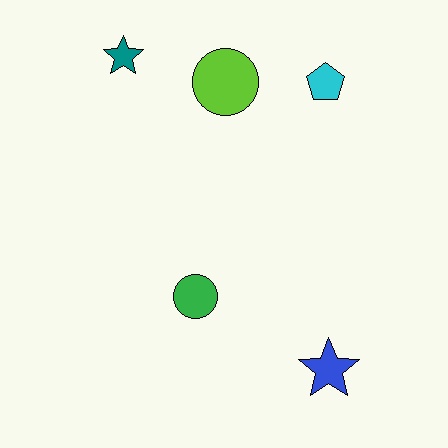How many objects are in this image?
There are 5 objects.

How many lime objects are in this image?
There is 1 lime object.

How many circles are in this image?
There are 2 circles.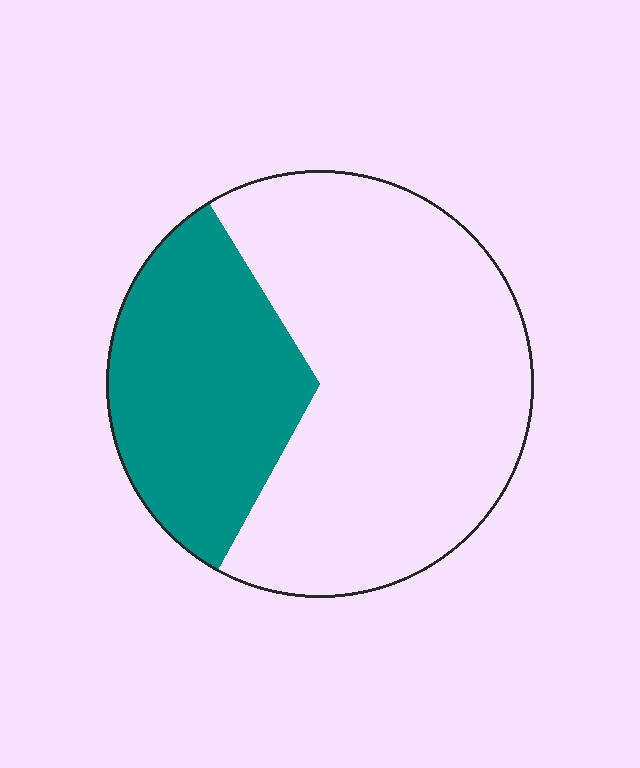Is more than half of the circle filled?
No.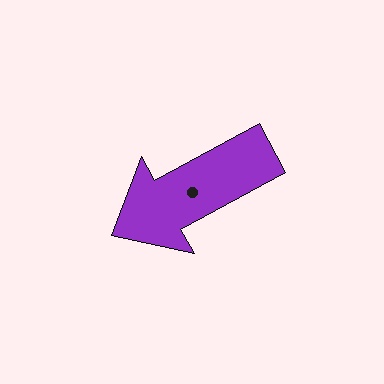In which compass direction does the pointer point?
Southwest.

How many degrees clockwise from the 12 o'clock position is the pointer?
Approximately 241 degrees.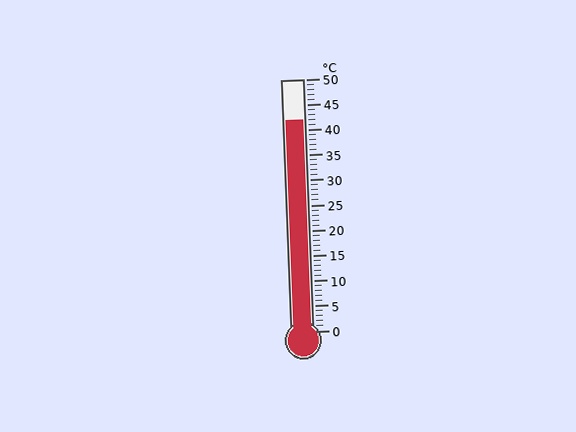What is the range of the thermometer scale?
The thermometer scale ranges from 0°C to 50°C.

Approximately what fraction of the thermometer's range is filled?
The thermometer is filled to approximately 85% of its range.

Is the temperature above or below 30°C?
The temperature is above 30°C.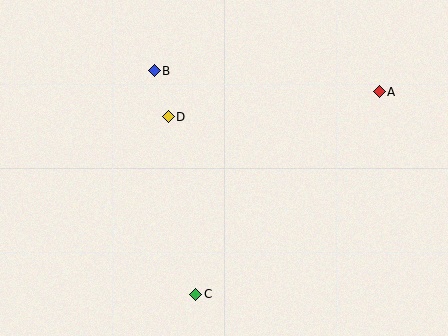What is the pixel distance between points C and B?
The distance between C and B is 227 pixels.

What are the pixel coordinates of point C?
Point C is at (196, 294).